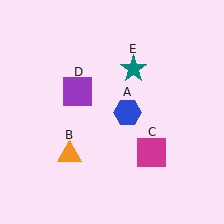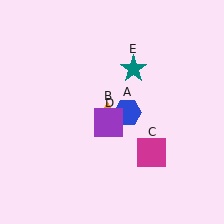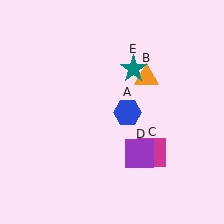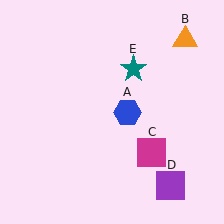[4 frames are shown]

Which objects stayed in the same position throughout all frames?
Blue hexagon (object A) and magenta square (object C) and teal star (object E) remained stationary.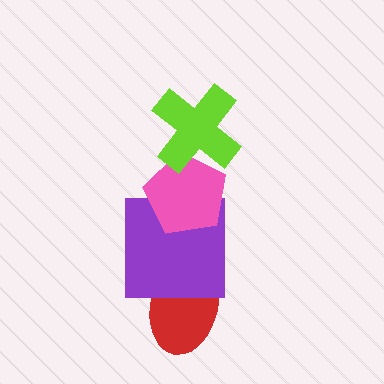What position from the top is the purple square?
The purple square is 3rd from the top.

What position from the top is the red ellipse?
The red ellipse is 4th from the top.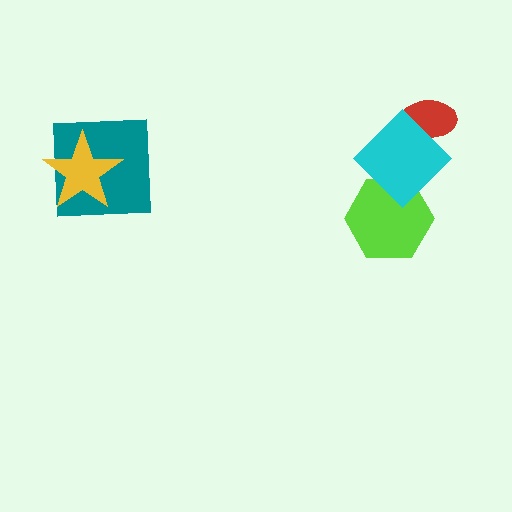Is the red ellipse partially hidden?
Yes, it is partially covered by another shape.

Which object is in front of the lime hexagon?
The cyan diamond is in front of the lime hexagon.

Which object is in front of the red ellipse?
The cyan diamond is in front of the red ellipse.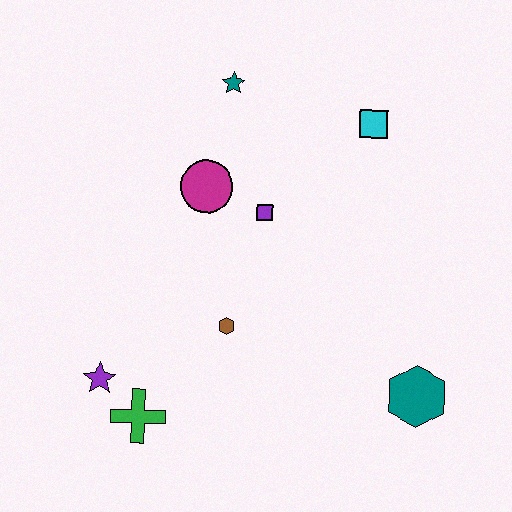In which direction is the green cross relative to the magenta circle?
The green cross is below the magenta circle.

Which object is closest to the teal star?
The magenta circle is closest to the teal star.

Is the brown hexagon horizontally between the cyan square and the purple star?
Yes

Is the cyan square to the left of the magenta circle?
No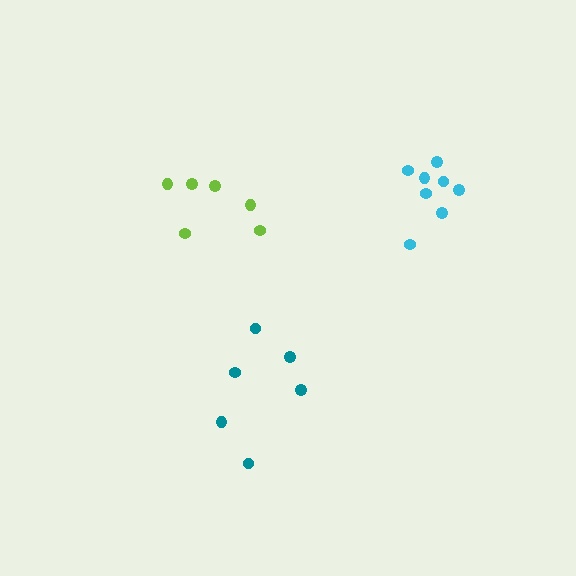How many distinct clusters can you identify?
There are 3 distinct clusters.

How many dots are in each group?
Group 1: 8 dots, Group 2: 6 dots, Group 3: 6 dots (20 total).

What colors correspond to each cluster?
The clusters are colored: cyan, lime, teal.